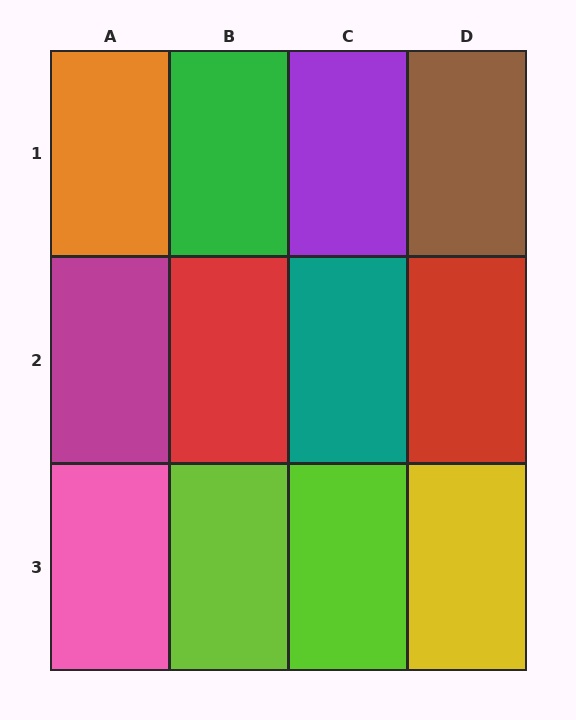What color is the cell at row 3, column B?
Lime.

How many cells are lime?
2 cells are lime.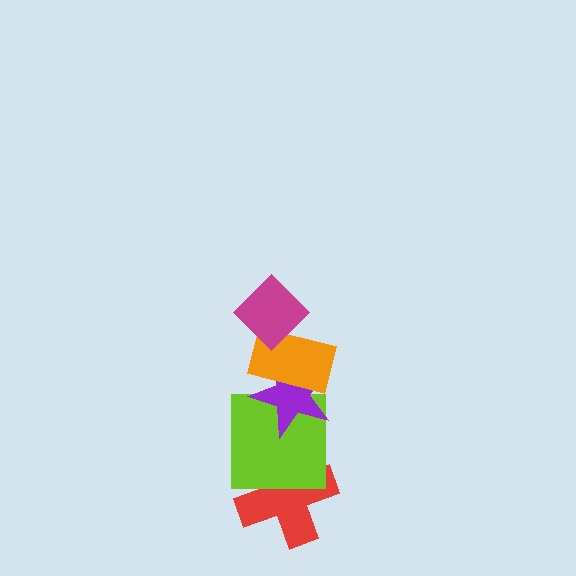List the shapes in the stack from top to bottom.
From top to bottom: the magenta diamond, the orange rectangle, the purple star, the lime square, the red cross.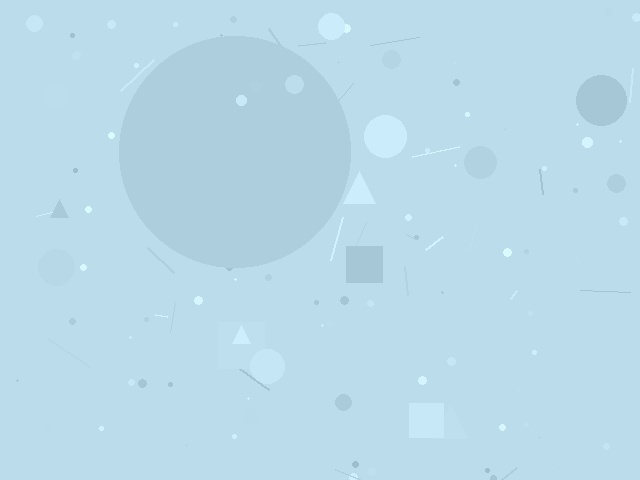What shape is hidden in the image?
A circle is hidden in the image.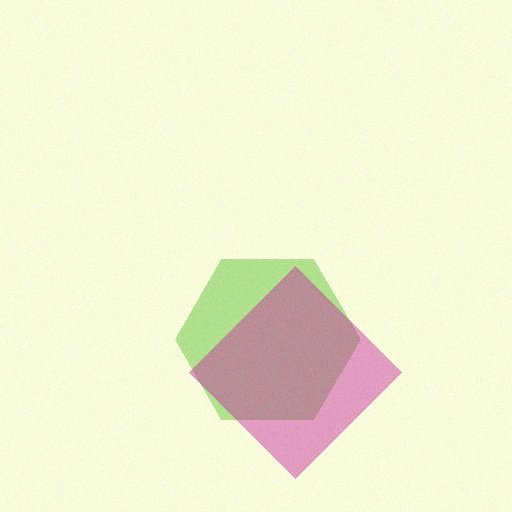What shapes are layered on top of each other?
The layered shapes are: a lime hexagon, a magenta diamond.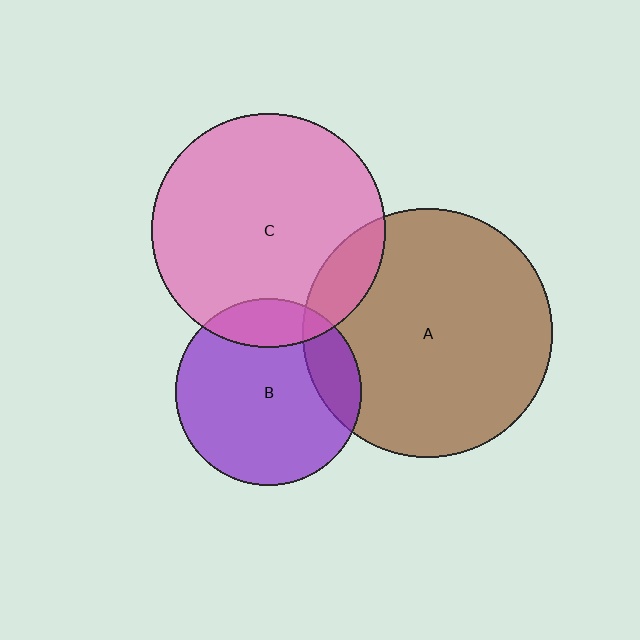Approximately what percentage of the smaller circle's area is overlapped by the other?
Approximately 15%.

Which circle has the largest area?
Circle A (brown).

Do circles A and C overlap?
Yes.